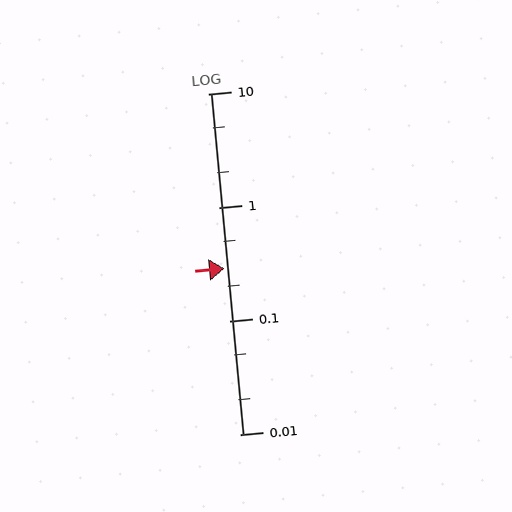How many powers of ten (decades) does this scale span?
The scale spans 3 decades, from 0.01 to 10.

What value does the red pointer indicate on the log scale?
The pointer indicates approximately 0.29.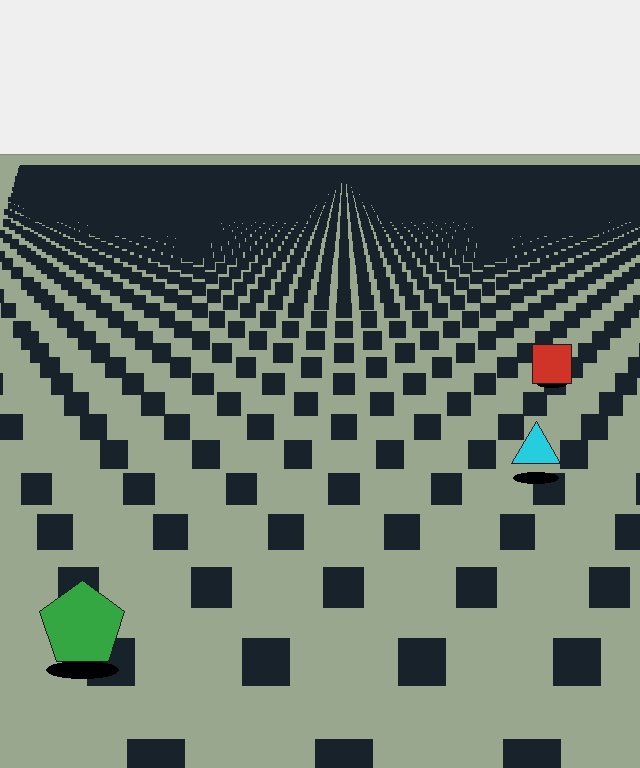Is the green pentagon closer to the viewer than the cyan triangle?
Yes. The green pentagon is closer — you can tell from the texture gradient: the ground texture is coarser near it.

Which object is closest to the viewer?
The green pentagon is closest. The texture marks near it are larger and more spread out.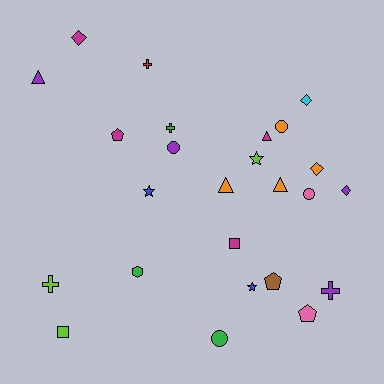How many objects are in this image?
There are 25 objects.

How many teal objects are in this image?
There are no teal objects.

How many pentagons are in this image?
There are 3 pentagons.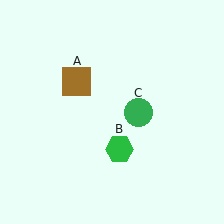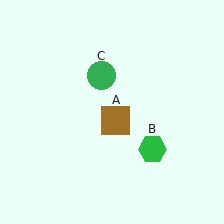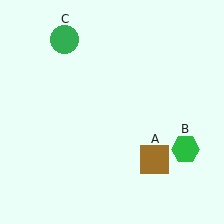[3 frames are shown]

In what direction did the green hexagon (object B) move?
The green hexagon (object B) moved right.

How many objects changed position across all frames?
3 objects changed position: brown square (object A), green hexagon (object B), green circle (object C).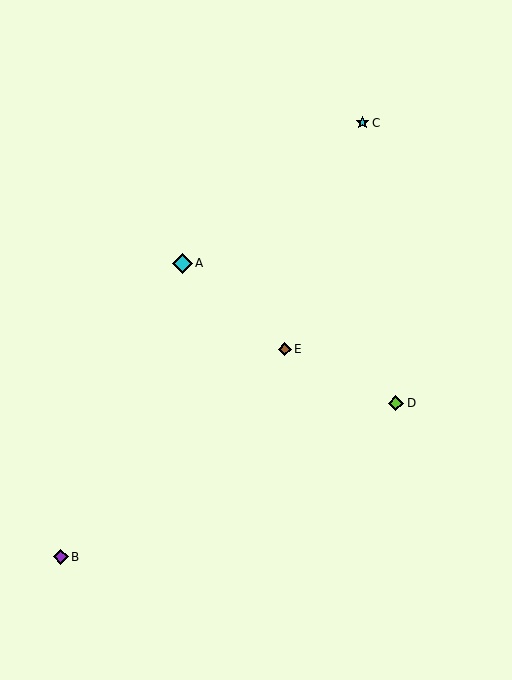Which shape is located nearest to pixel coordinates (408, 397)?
The lime diamond (labeled D) at (396, 403) is nearest to that location.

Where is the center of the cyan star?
The center of the cyan star is at (362, 123).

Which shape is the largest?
The cyan diamond (labeled A) is the largest.